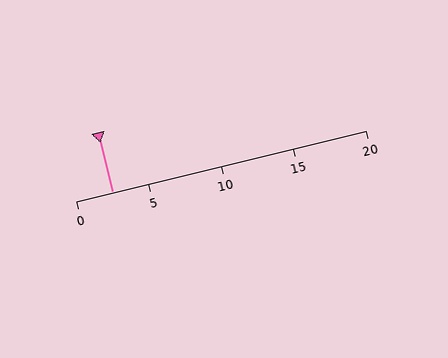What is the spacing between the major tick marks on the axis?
The major ticks are spaced 5 apart.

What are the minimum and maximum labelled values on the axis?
The axis runs from 0 to 20.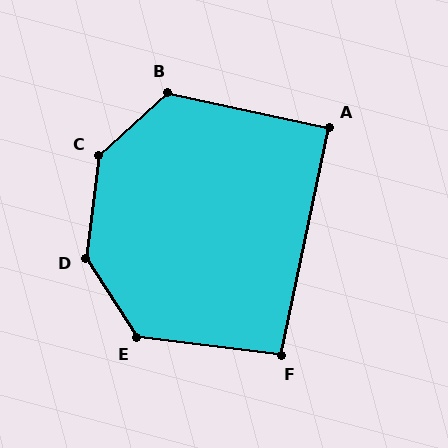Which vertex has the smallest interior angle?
A, at approximately 90 degrees.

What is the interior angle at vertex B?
Approximately 125 degrees (obtuse).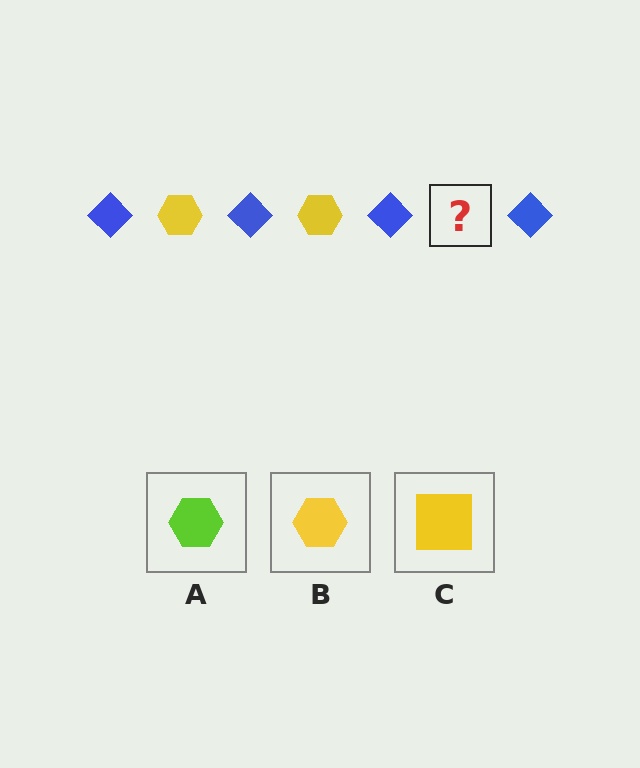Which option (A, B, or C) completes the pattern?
B.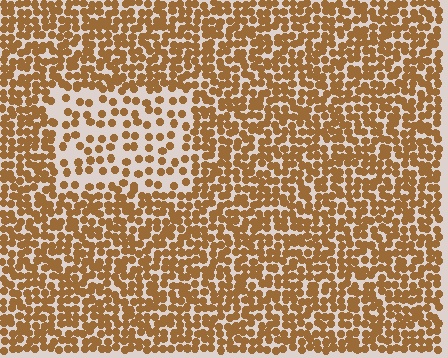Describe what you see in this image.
The image contains small brown elements arranged at two different densities. A rectangle-shaped region is visible where the elements are less densely packed than the surrounding area.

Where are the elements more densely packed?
The elements are more densely packed outside the rectangle boundary.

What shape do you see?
I see a rectangle.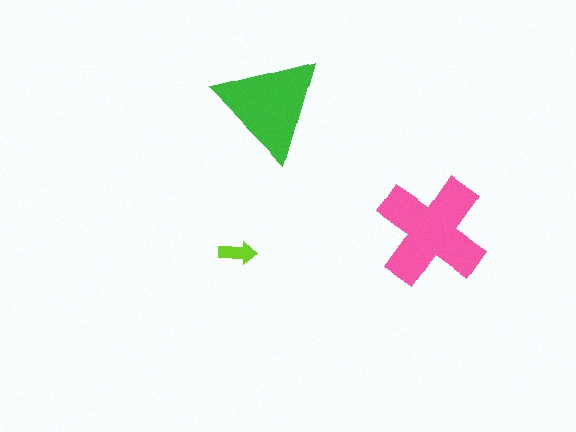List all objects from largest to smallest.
The pink cross, the green triangle, the lime arrow.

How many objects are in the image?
There are 3 objects in the image.